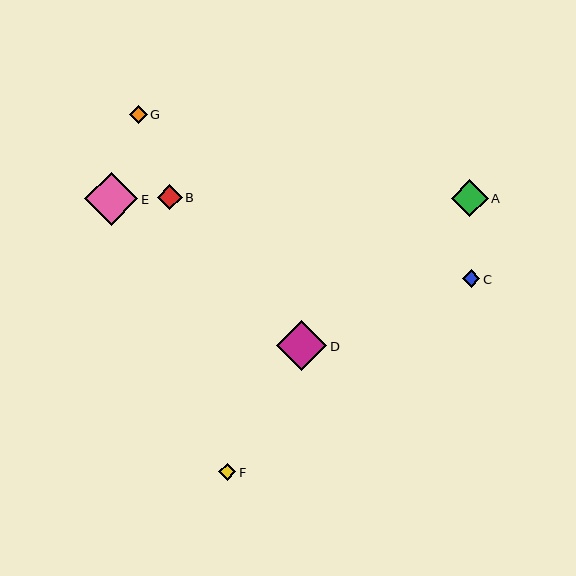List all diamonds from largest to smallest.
From largest to smallest: E, D, A, B, F, C, G.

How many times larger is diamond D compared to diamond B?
Diamond D is approximately 2.0 times the size of diamond B.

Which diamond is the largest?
Diamond E is the largest with a size of approximately 53 pixels.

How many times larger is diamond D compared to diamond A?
Diamond D is approximately 1.4 times the size of diamond A.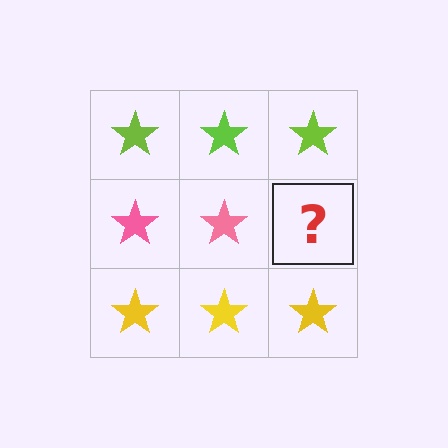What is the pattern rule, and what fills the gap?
The rule is that each row has a consistent color. The gap should be filled with a pink star.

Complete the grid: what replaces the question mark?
The question mark should be replaced with a pink star.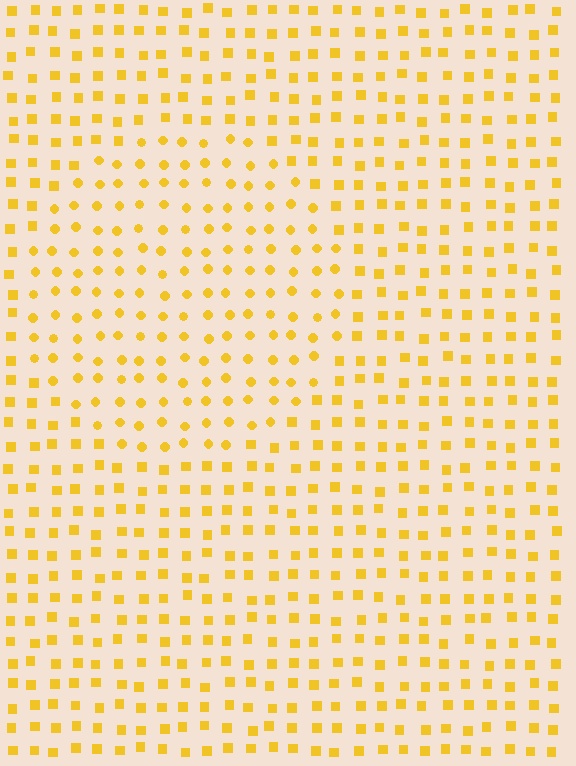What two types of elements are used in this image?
The image uses circles inside the circle region and squares outside it.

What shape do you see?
I see a circle.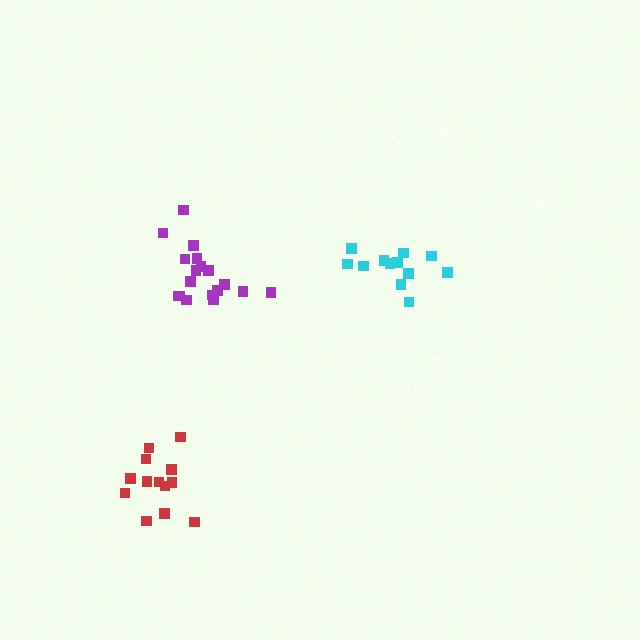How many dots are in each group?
Group 1: 18 dots, Group 2: 12 dots, Group 3: 13 dots (43 total).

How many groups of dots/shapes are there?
There are 3 groups.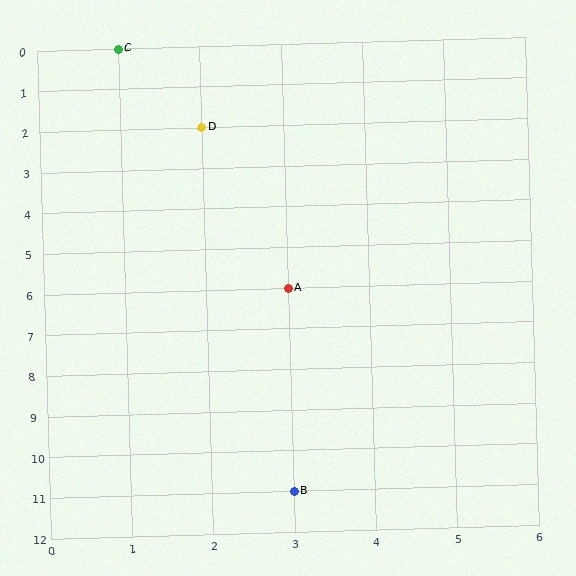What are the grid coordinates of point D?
Point D is at grid coordinates (2, 2).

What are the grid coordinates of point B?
Point B is at grid coordinates (3, 11).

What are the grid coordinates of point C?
Point C is at grid coordinates (1, 0).